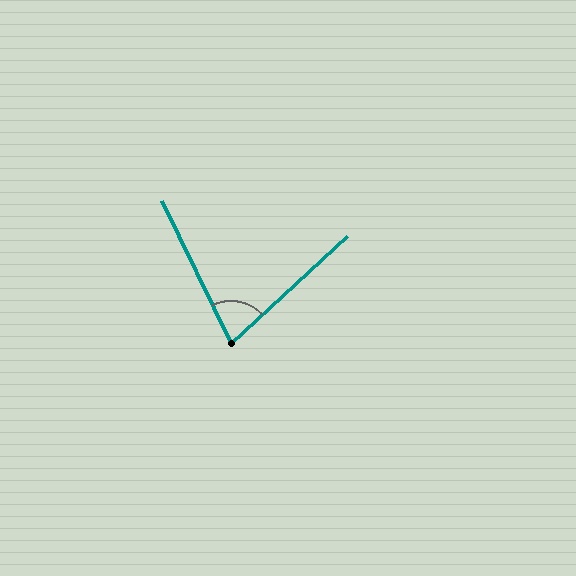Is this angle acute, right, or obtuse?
It is acute.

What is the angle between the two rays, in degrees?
Approximately 73 degrees.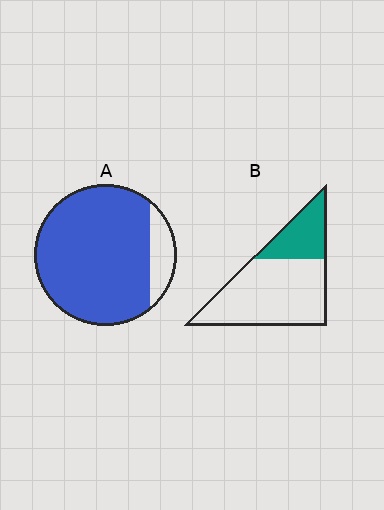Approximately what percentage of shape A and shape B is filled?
A is approximately 85% and B is approximately 30%.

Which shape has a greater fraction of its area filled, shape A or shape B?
Shape A.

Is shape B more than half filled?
No.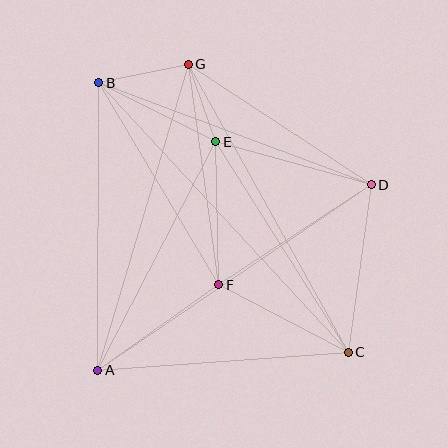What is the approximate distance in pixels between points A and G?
The distance between A and G is approximately 319 pixels.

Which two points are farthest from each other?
Points B and C are farthest from each other.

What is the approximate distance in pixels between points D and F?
The distance between D and F is approximately 183 pixels.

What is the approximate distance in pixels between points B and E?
The distance between B and E is approximately 131 pixels.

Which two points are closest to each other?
Points E and G are closest to each other.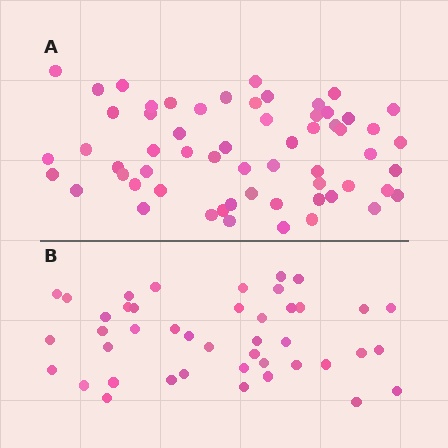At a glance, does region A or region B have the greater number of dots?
Region A (the top region) has more dots.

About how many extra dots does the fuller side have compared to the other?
Region A has approximately 15 more dots than region B.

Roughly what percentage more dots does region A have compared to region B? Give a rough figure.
About 40% more.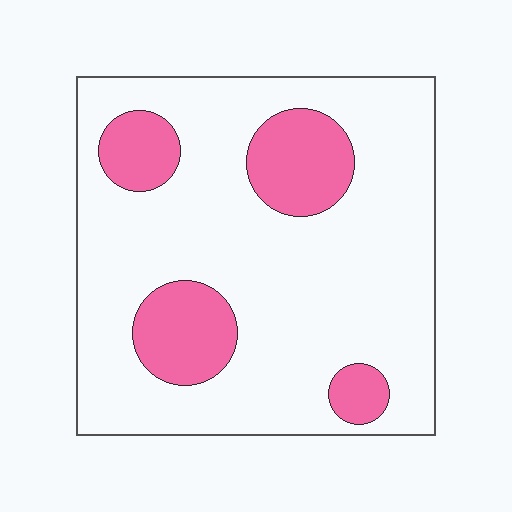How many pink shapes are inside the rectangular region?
4.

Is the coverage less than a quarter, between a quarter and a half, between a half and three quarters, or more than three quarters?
Less than a quarter.